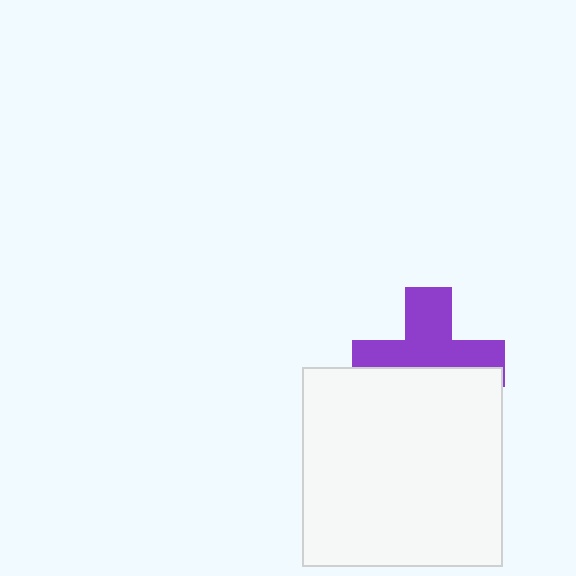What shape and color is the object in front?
The object in front is a white square.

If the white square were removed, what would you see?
You would see the complete purple cross.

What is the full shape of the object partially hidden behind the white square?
The partially hidden object is a purple cross.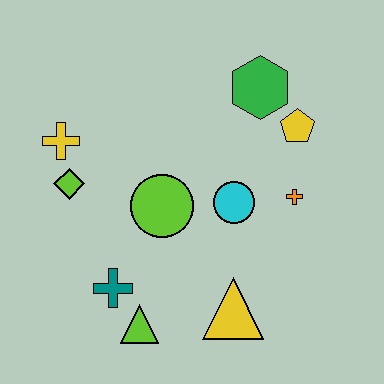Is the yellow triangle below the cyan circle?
Yes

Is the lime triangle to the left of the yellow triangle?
Yes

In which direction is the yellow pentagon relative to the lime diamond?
The yellow pentagon is to the right of the lime diamond.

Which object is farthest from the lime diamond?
The yellow pentagon is farthest from the lime diamond.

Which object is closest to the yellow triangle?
The lime triangle is closest to the yellow triangle.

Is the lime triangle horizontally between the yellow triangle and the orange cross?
No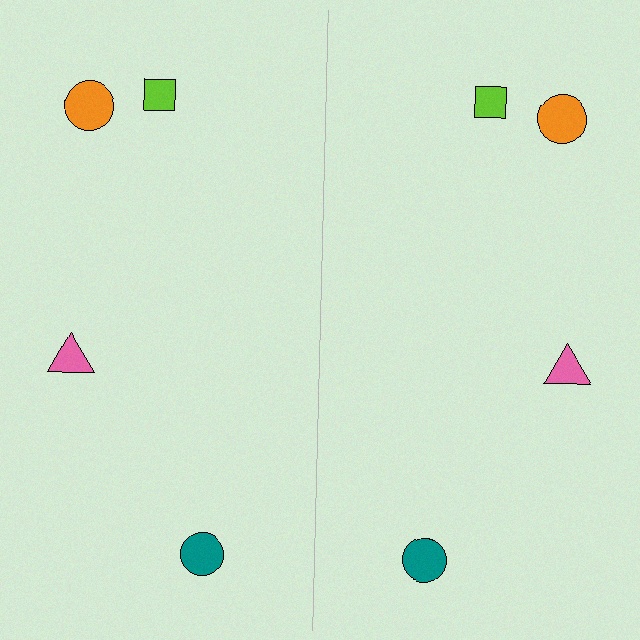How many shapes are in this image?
There are 8 shapes in this image.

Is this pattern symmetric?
Yes, this pattern has bilateral (reflection) symmetry.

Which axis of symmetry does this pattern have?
The pattern has a vertical axis of symmetry running through the center of the image.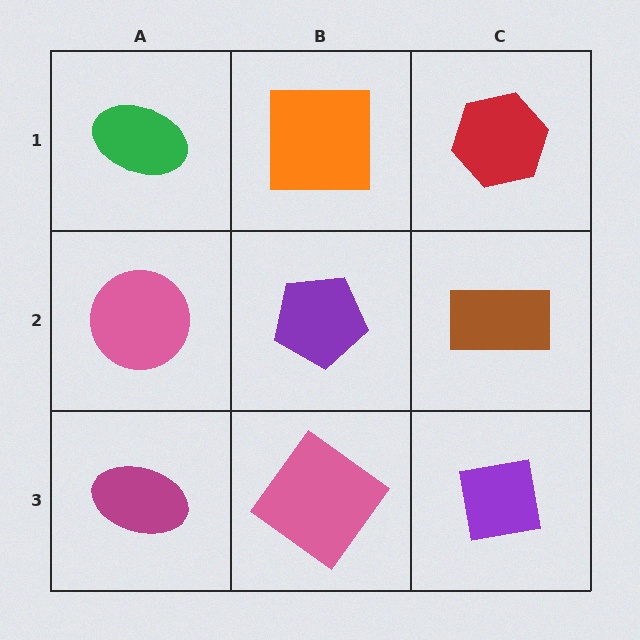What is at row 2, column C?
A brown rectangle.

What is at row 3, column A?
A magenta ellipse.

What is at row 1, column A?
A green ellipse.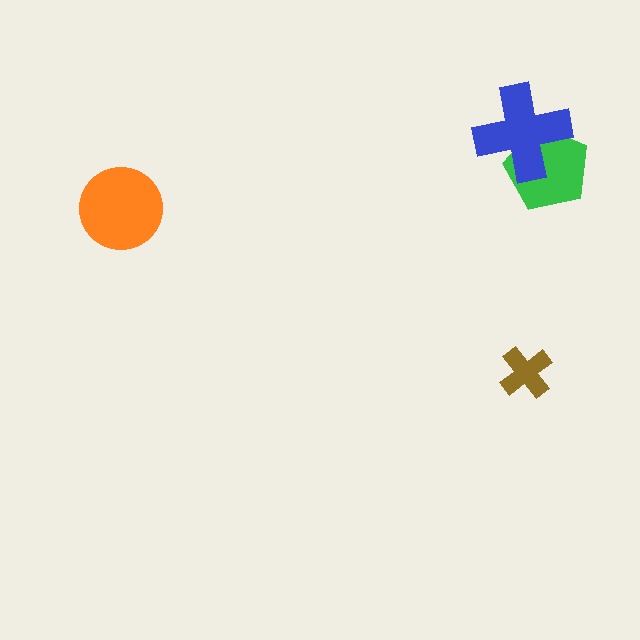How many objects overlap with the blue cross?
1 object overlaps with the blue cross.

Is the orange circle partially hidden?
No, no other shape covers it.